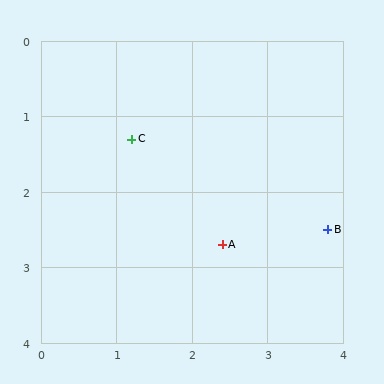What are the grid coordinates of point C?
Point C is at approximately (1.2, 1.3).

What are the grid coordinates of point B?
Point B is at approximately (3.8, 2.5).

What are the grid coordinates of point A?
Point A is at approximately (2.4, 2.7).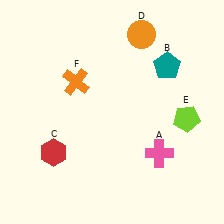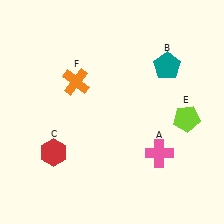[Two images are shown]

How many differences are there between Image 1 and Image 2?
There is 1 difference between the two images.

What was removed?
The orange circle (D) was removed in Image 2.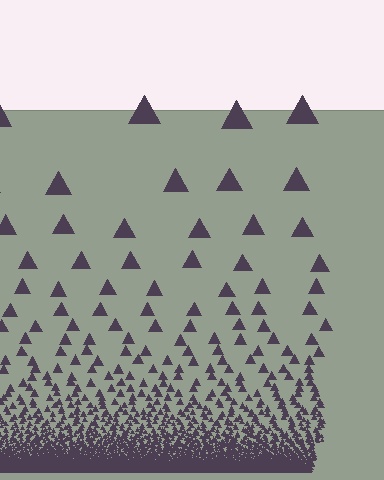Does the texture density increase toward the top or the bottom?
Density increases toward the bottom.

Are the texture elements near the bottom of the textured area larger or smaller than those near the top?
Smaller. The gradient is inverted — elements near the bottom are smaller and denser.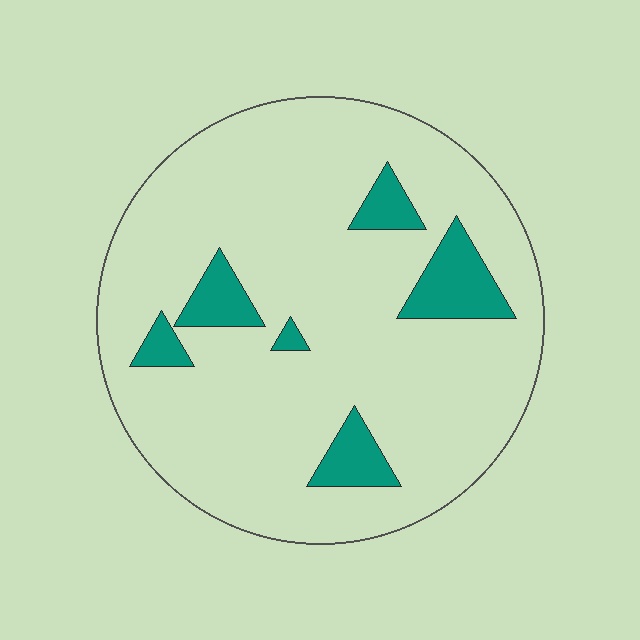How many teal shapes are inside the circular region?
6.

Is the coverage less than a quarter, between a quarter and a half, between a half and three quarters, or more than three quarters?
Less than a quarter.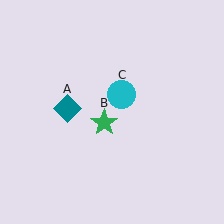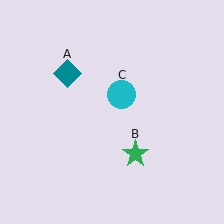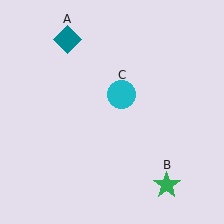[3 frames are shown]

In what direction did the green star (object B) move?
The green star (object B) moved down and to the right.